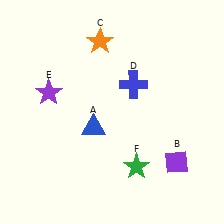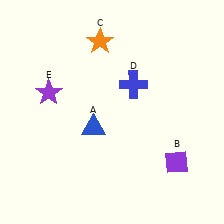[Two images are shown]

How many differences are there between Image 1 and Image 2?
There is 1 difference between the two images.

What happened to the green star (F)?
The green star (F) was removed in Image 2. It was in the bottom-right area of Image 1.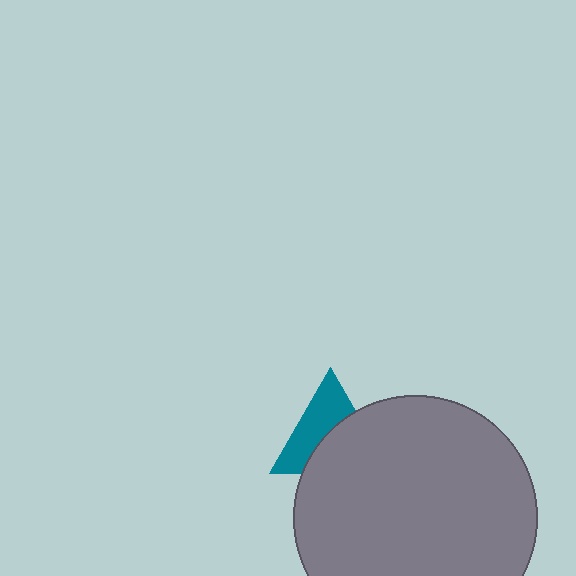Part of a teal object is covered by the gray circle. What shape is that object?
It is a triangle.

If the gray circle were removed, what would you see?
You would see the complete teal triangle.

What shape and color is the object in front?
The object in front is a gray circle.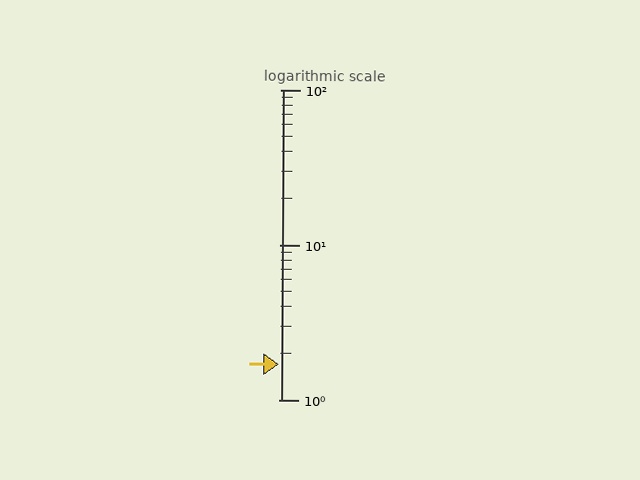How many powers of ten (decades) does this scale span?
The scale spans 2 decades, from 1 to 100.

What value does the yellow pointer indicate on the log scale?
The pointer indicates approximately 1.7.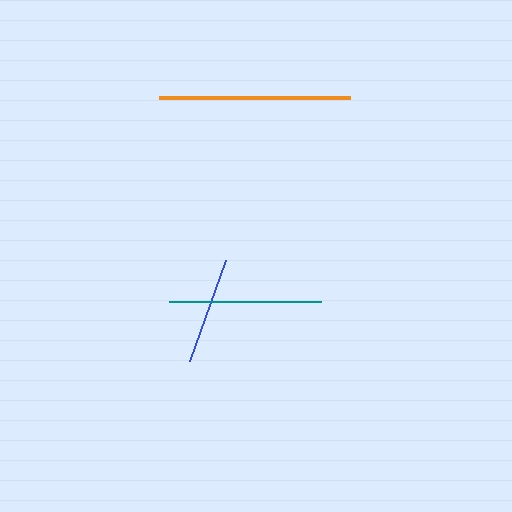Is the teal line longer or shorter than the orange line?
The orange line is longer than the teal line.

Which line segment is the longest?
The orange line is the longest at approximately 192 pixels.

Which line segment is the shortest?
The blue line is the shortest at approximately 107 pixels.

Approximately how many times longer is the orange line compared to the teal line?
The orange line is approximately 1.3 times the length of the teal line.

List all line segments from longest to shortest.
From longest to shortest: orange, teal, blue.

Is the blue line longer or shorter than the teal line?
The teal line is longer than the blue line.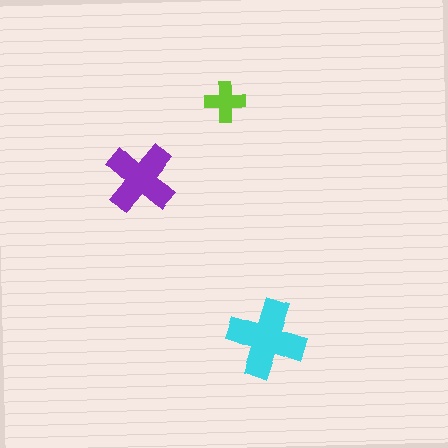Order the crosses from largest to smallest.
the cyan one, the purple one, the lime one.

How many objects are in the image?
There are 3 objects in the image.